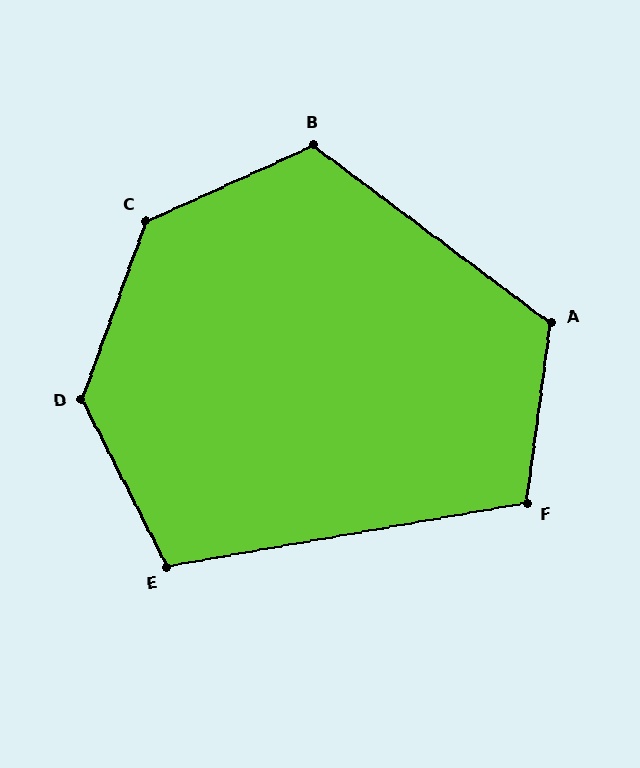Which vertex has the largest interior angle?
C, at approximately 134 degrees.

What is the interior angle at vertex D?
Approximately 133 degrees (obtuse).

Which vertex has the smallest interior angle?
E, at approximately 107 degrees.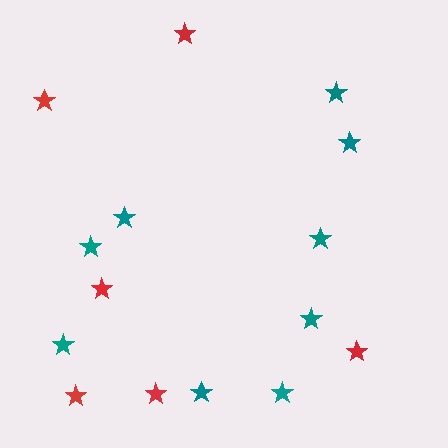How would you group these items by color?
There are 2 groups: one group of red stars (6) and one group of teal stars (9).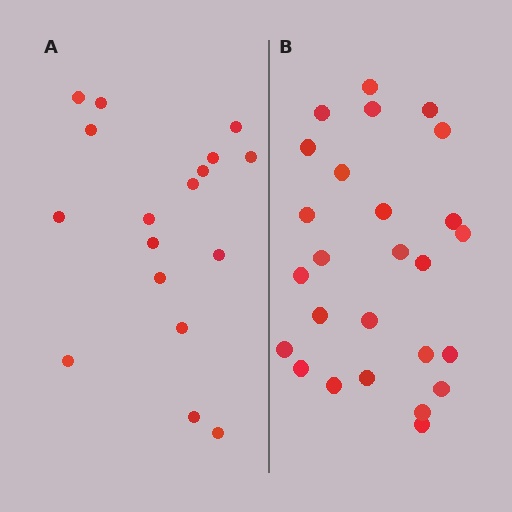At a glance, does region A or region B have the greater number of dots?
Region B (the right region) has more dots.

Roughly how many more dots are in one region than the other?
Region B has roughly 8 or so more dots than region A.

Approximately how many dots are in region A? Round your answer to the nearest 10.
About 20 dots. (The exact count is 17, which rounds to 20.)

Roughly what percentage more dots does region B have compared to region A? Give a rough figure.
About 55% more.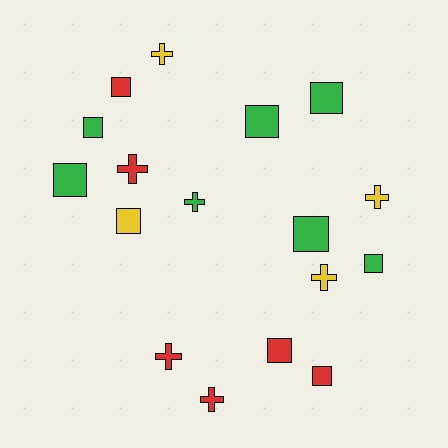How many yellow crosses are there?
There are 3 yellow crosses.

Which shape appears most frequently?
Square, with 10 objects.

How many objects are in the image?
There are 17 objects.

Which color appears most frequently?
Green, with 7 objects.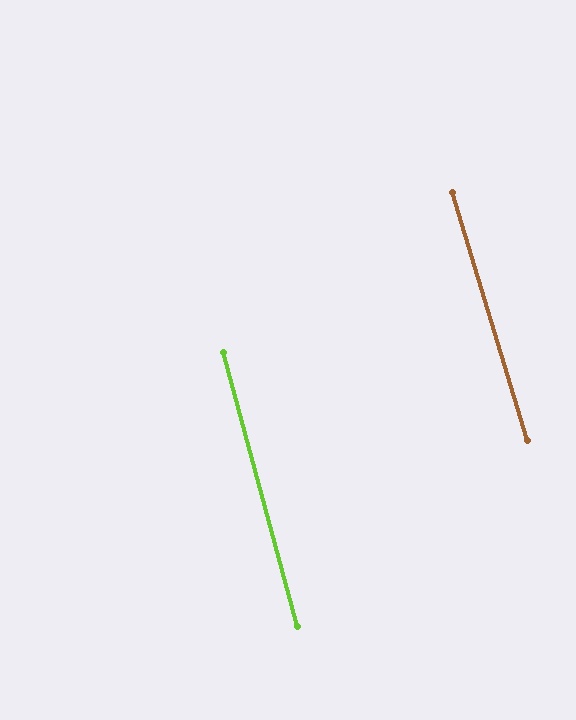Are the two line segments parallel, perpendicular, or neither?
Parallel — their directions differ by only 1.7°.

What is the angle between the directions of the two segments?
Approximately 2 degrees.